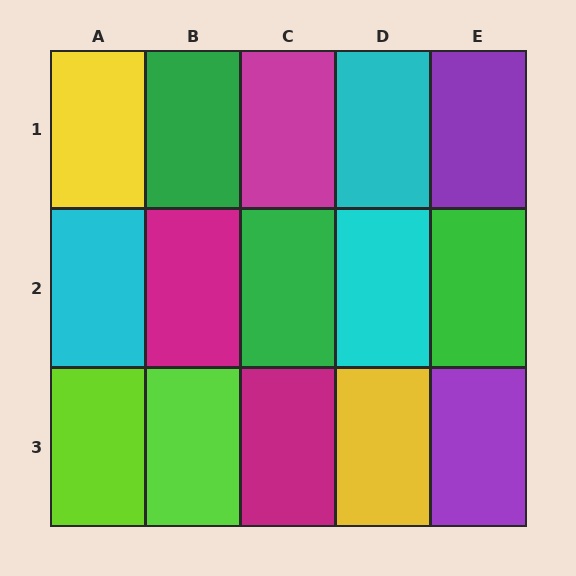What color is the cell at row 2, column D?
Cyan.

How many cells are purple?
2 cells are purple.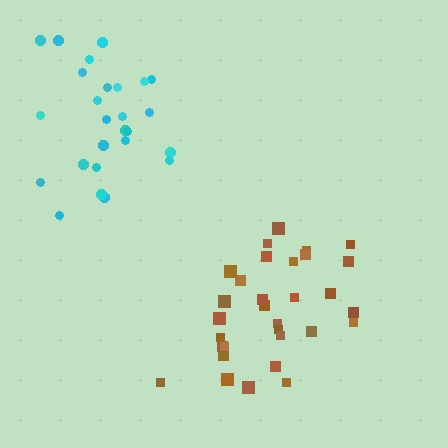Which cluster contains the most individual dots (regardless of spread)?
Brown (31).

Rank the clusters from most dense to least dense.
brown, cyan.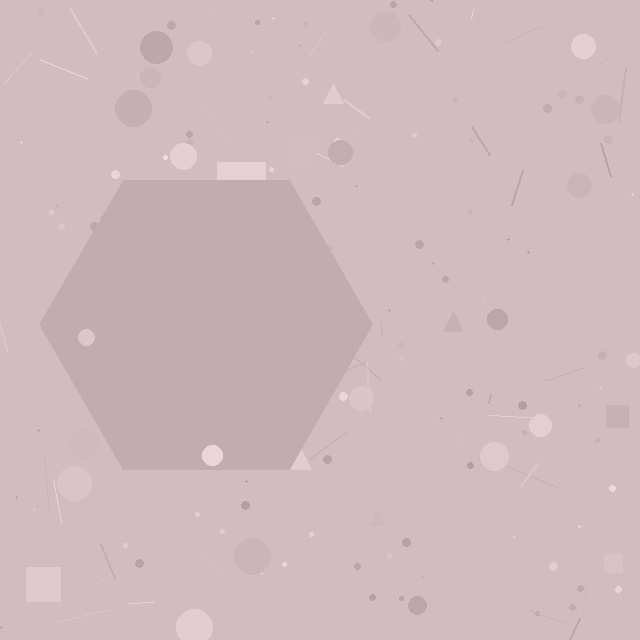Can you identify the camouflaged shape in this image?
The camouflaged shape is a hexagon.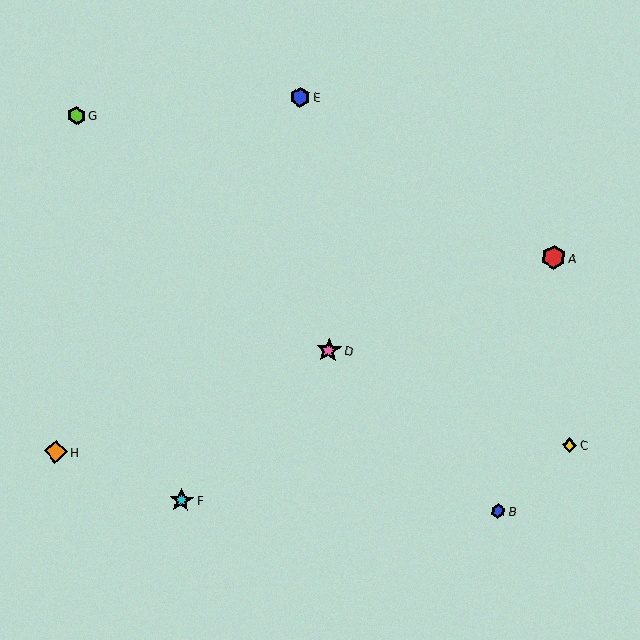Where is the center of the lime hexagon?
The center of the lime hexagon is at (76, 116).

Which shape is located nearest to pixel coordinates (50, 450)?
The orange diamond (labeled H) at (56, 452) is nearest to that location.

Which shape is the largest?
The pink star (labeled D) is the largest.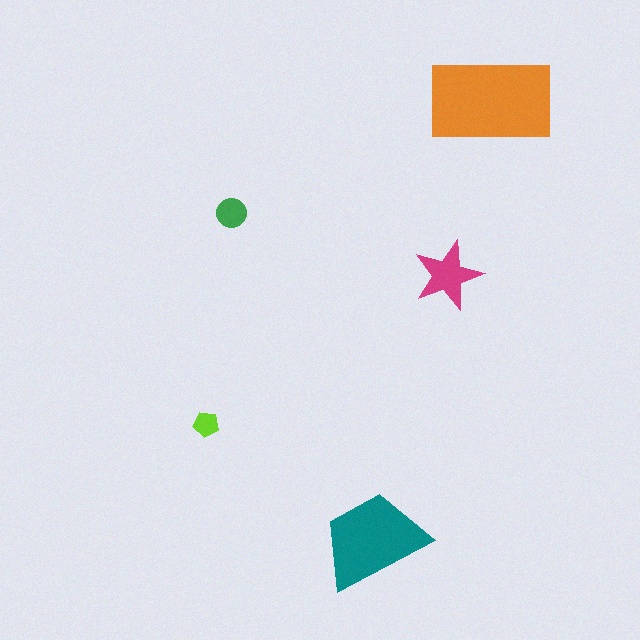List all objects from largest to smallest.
The orange rectangle, the teal trapezoid, the magenta star, the green circle, the lime pentagon.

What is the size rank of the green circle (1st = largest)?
4th.